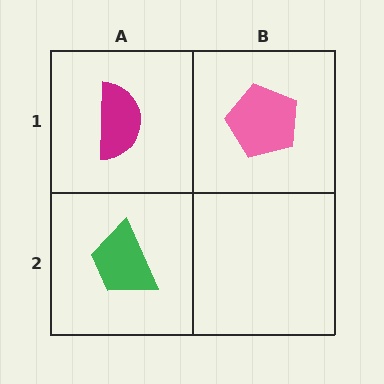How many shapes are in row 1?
2 shapes.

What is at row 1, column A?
A magenta semicircle.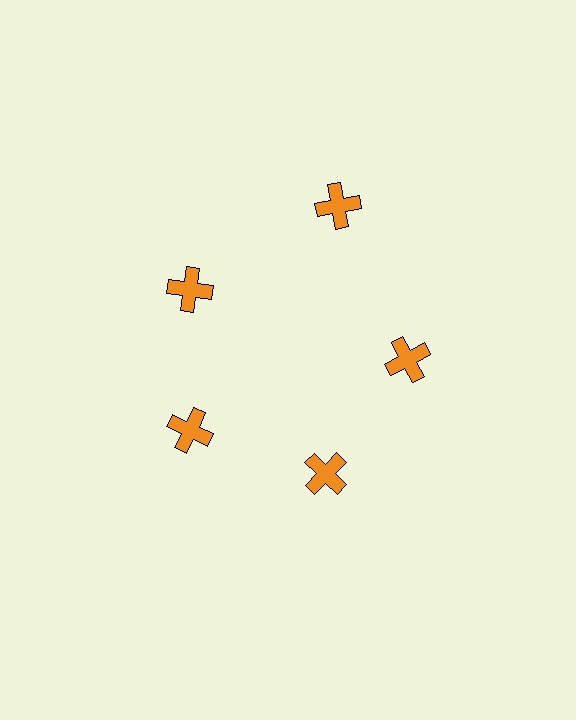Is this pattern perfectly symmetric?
No. The 5 orange crosses are arranged in a ring, but one element near the 1 o'clock position is pushed outward from the center, breaking the 5-fold rotational symmetry.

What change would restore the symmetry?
The symmetry would be restored by moving it inward, back onto the ring so that all 5 crosses sit at equal angles and equal distance from the center.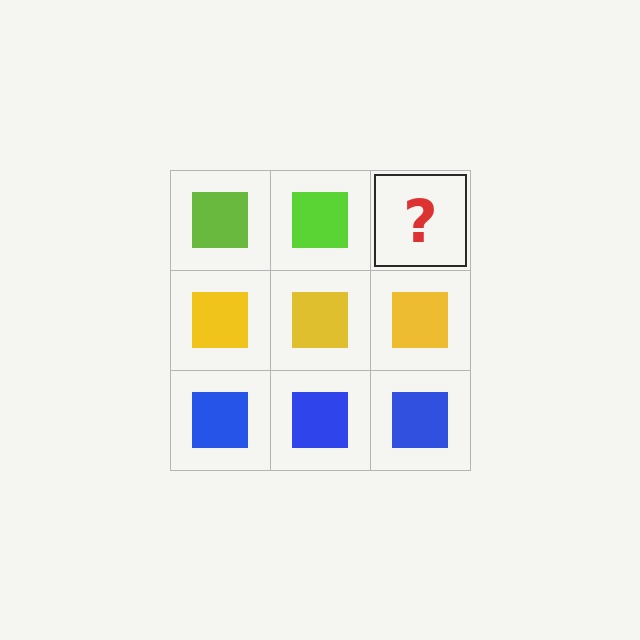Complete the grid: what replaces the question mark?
The question mark should be replaced with a lime square.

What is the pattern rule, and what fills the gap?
The rule is that each row has a consistent color. The gap should be filled with a lime square.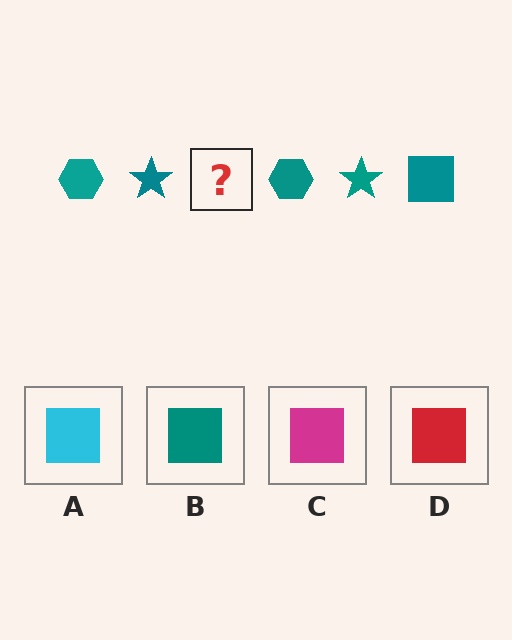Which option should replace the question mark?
Option B.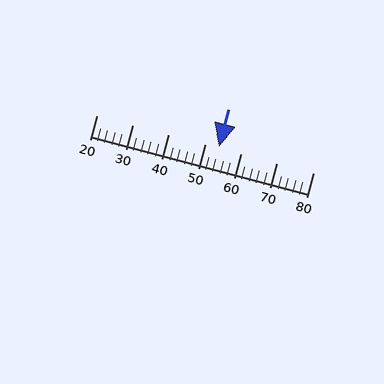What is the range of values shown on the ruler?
The ruler shows values from 20 to 80.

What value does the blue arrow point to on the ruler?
The blue arrow points to approximately 54.